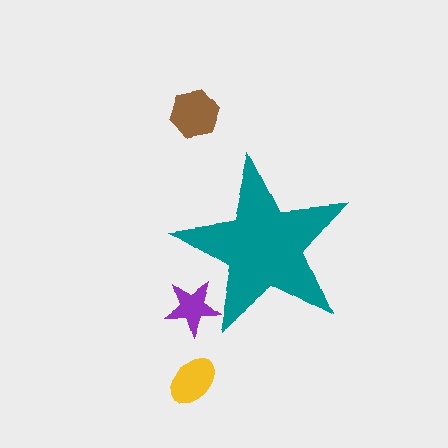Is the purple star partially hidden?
Yes, the purple star is partially hidden behind the teal star.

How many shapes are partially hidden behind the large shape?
1 shape is partially hidden.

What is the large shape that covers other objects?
A teal star.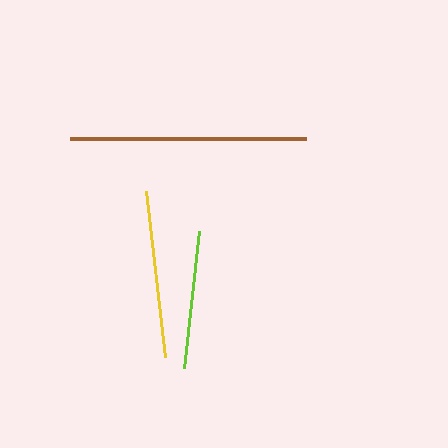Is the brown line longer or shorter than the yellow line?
The brown line is longer than the yellow line.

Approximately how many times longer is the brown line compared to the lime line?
The brown line is approximately 1.7 times the length of the lime line.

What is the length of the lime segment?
The lime segment is approximately 138 pixels long.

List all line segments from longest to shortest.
From longest to shortest: brown, yellow, lime.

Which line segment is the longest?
The brown line is the longest at approximately 236 pixels.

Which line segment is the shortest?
The lime line is the shortest at approximately 138 pixels.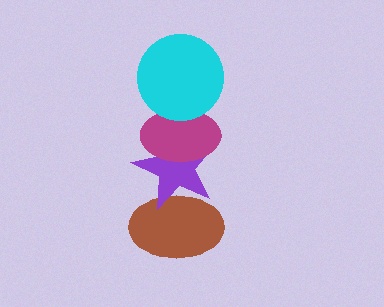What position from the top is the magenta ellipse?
The magenta ellipse is 2nd from the top.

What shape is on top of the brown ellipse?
The purple star is on top of the brown ellipse.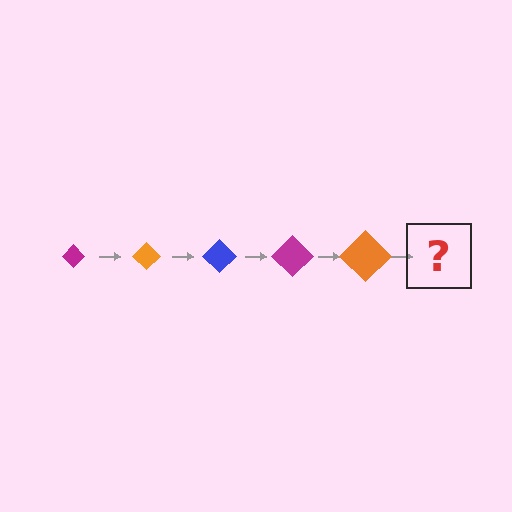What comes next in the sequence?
The next element should be a blue diamond, larger than the previous one.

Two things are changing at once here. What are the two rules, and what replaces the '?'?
The two rules are that the diamond grows larger each step and the color cycles through magenta, orange, and blue. The '?' should be a blue diamond, larger than the previous one.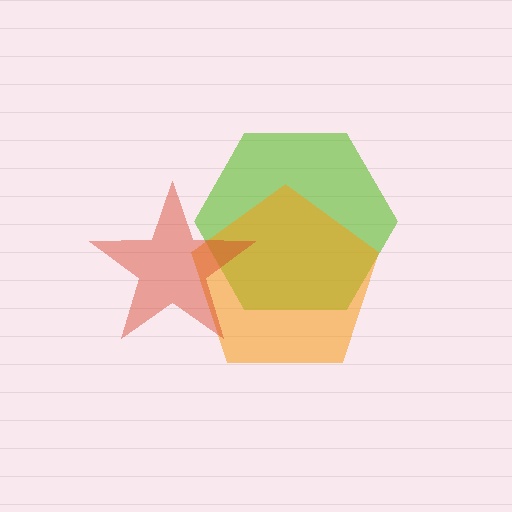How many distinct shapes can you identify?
There are 3 distinct shapes: a lime hexagon, an orange pentagon, a red star.